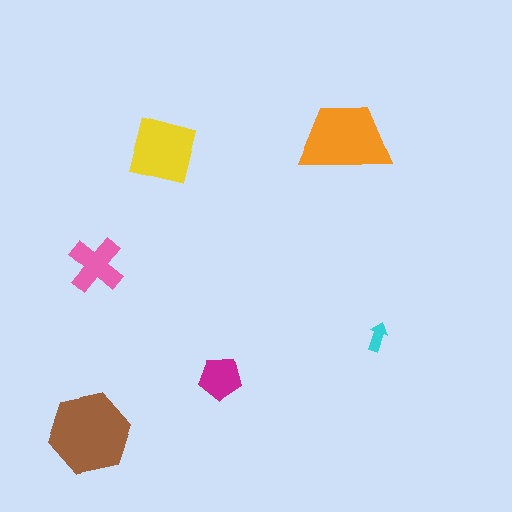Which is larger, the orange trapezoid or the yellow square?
The orange trapezoid.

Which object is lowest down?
The brown hexagon is bottommost.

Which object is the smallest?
The cyan arrow.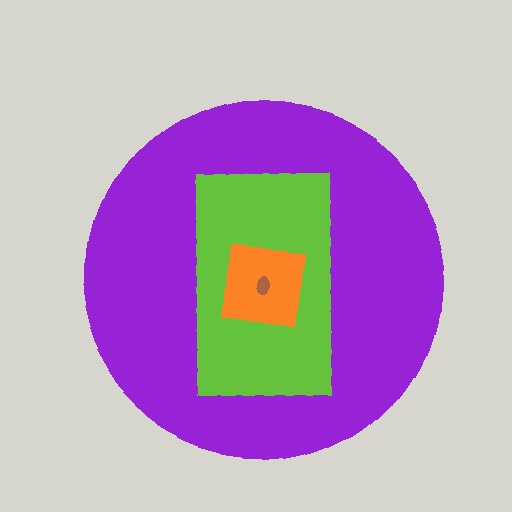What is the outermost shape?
The purple circle.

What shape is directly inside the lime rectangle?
The orange square.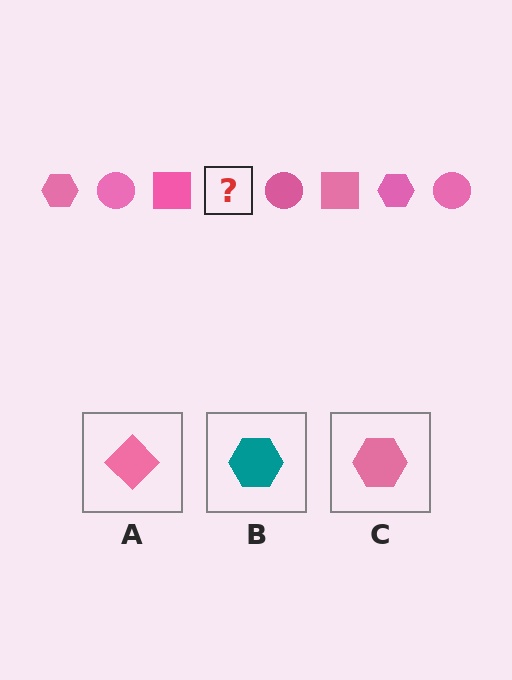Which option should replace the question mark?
Option C.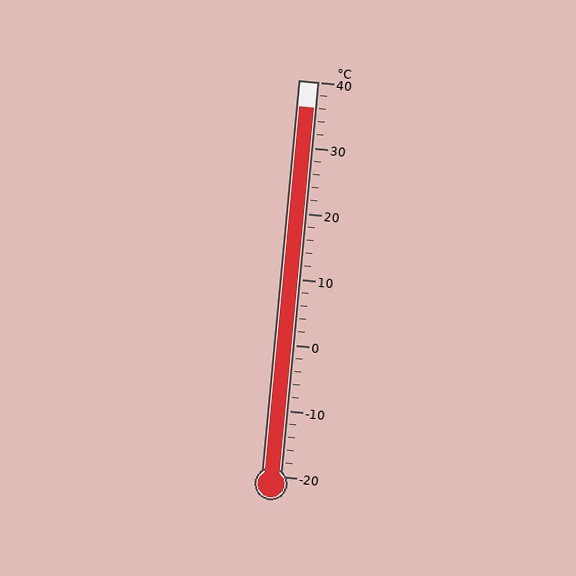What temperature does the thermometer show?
The thermometer shows approximately 36°C.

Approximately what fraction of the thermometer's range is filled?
The thermometer is filled to approximately 95% of its range.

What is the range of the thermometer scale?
The thermometer scale ranges from -20°C to 40°C.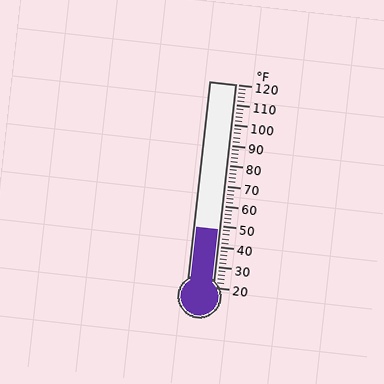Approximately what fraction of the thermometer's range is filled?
The thermometer is filled to approximately 30% of its range.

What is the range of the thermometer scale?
The thermometer scale ranges from 20°F to 120°F.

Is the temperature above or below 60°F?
The temperature is below 60°F.